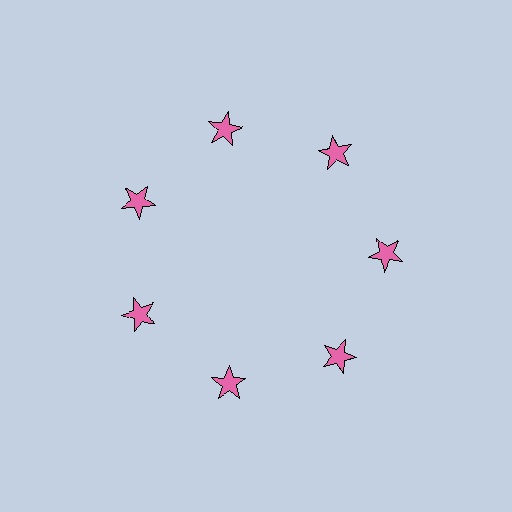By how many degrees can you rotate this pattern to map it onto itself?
The pattern maps onto itself every 51 degrees of rotation.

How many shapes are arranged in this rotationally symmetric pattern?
There are 7 shapes, arranged in 7 groups of 1.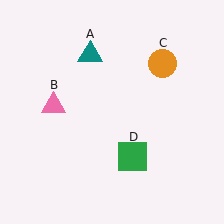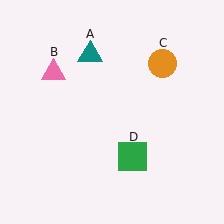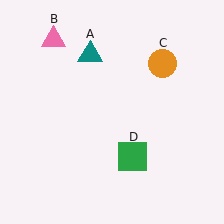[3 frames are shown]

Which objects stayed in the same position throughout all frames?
Teal triangle (object A) and orange circle (object C) and green square (object D) remained stationary.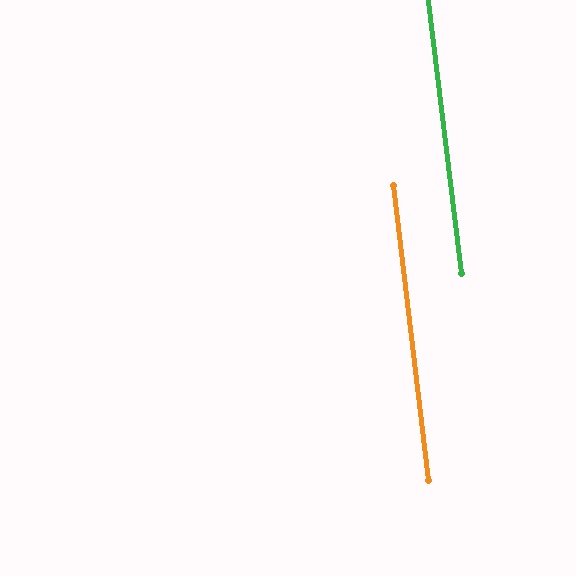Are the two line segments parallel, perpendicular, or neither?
Parallel — their directions differ by only 0.3°.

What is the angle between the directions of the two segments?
Approximately 0 degrees.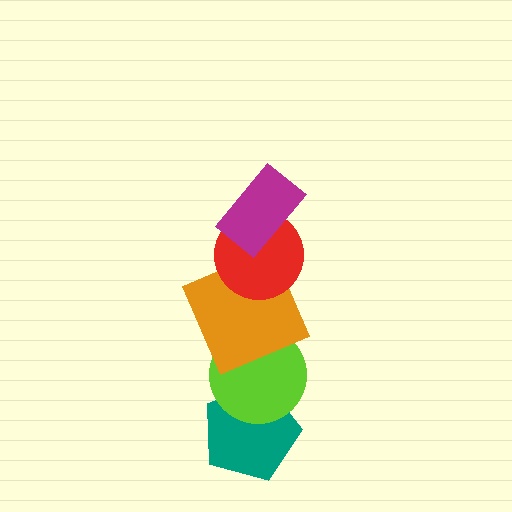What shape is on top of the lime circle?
The orange square is on top of the lime circle.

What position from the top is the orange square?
The orange square is 3rd from the top.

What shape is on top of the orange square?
The red circle is on top of the orange square.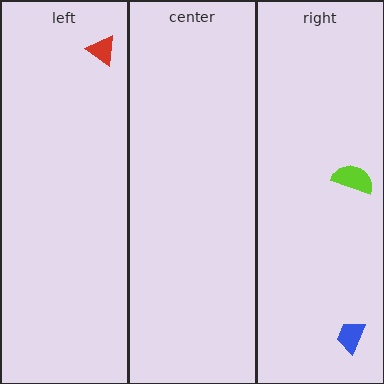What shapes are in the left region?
The red triangle.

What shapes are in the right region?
The lime semicircle, the blue trapezoid.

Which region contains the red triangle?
The left region.